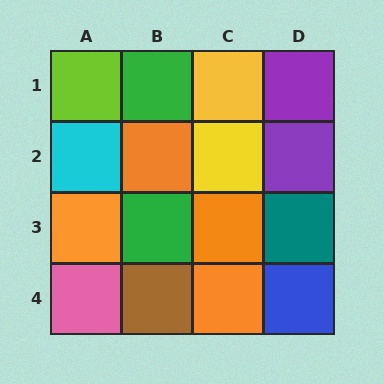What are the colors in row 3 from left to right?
Orange, green, orange, teal.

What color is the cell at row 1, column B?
Green.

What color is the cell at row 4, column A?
Pink.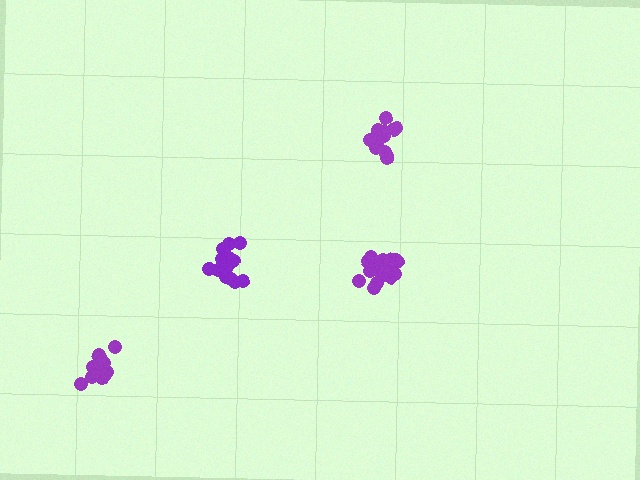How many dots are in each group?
Group 1: 17 dots, Group 2: 15 dots, Group 3: 20 dots, Group 4: 20 dots (72 total).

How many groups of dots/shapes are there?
There are 4 groups.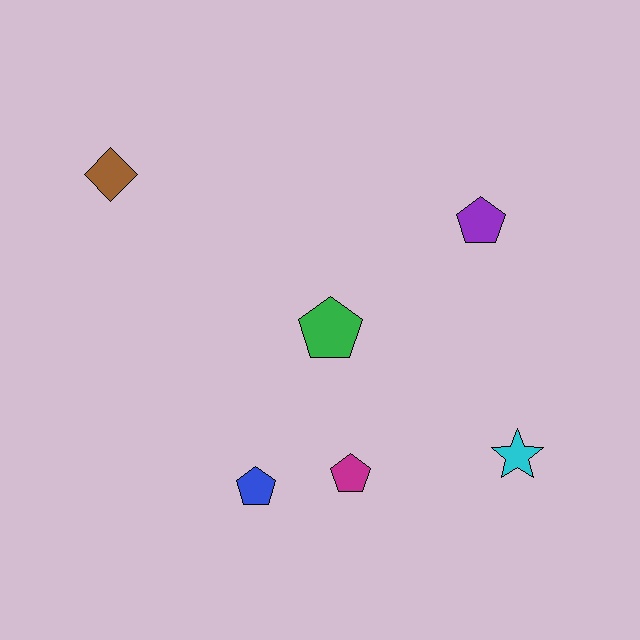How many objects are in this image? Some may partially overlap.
There are 6 objects.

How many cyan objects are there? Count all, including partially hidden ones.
There is 1 cyan object.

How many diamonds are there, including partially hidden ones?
There is 1 diamond.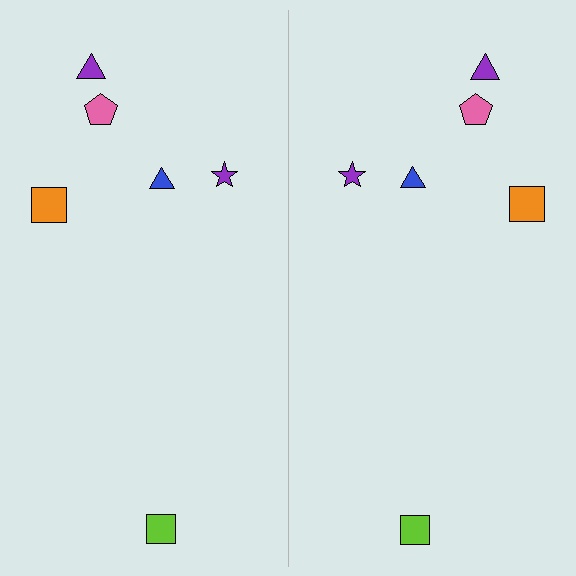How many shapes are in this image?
There are 12 shapes in this image.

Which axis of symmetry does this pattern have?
The pattern has a vertical axis of symmetry running through the center of the image.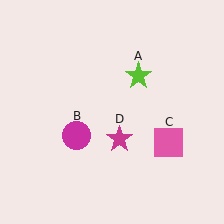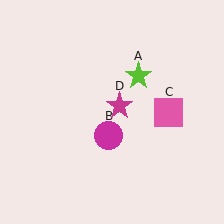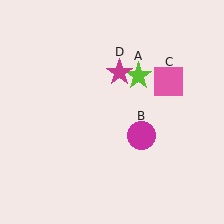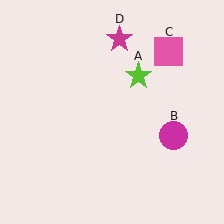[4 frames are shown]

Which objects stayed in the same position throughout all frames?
Lime star (object A) remained stationary.